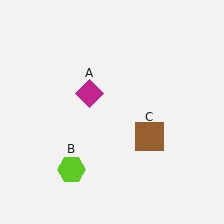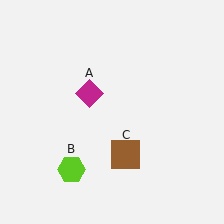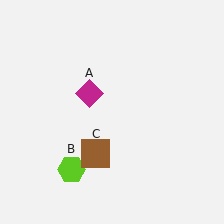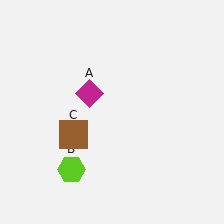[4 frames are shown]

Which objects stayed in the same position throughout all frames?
Magenta diamond (object A) and lime hexagon (object B) remained stationary.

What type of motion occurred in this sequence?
The brown square (object C) rotated clockwise around the center of the scene.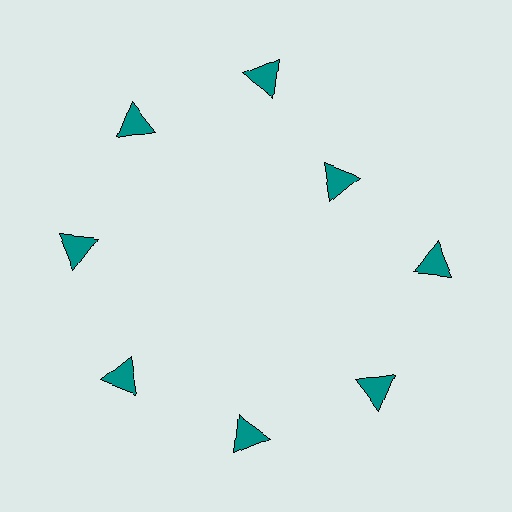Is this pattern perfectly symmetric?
No. The 8 teal triangles are arranged in a ring, but one element near the 2 o'clock position is pulled inward toward the center, breaking the 8-fold rotational symmetry.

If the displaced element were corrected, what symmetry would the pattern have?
It would have 8-fold rotational symmetry — the pattern would map onto itself every 45 degrees.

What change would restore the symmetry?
The symmetry would be restored by moving it outward, back onto the ring so that all 8 triangles sit at equal angles and equal distance from the center.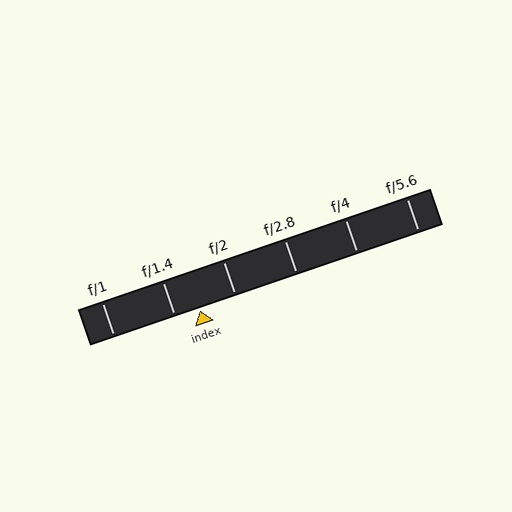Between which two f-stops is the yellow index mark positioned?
The index mark is between f/1.4 and f/2.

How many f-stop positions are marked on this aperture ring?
There are 6 f-stop positions marked.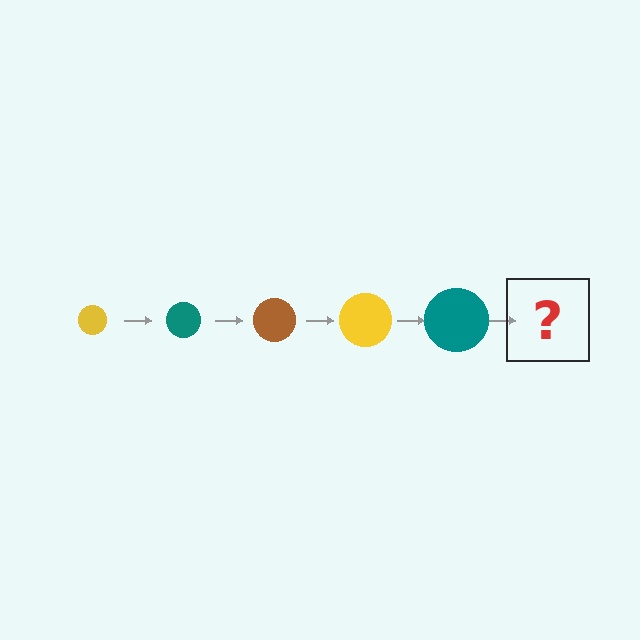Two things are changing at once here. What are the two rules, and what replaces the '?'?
The two rules are that the circle grows larger each step and the color cycles through yellow, teal, and brown. The '?' should be a brown circle, larger than the previous one.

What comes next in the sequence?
The next element should be a brown circle, larger than the previous one.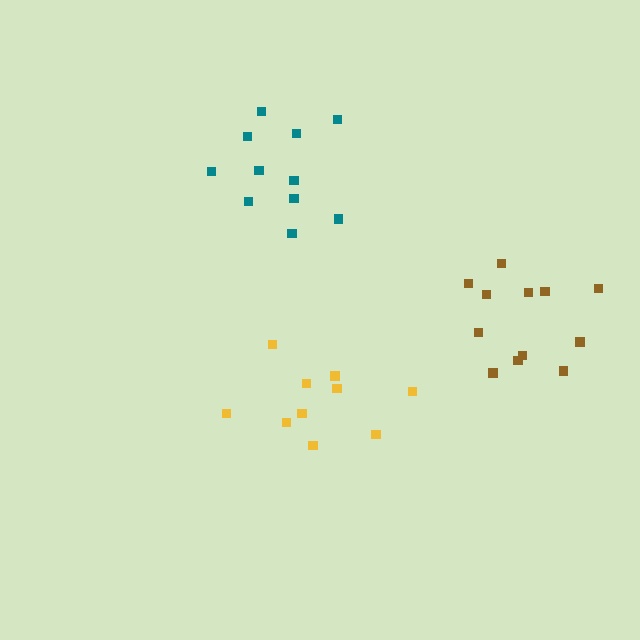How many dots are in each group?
Group 1: 11 dots, Group 2: 10 dots, Group 3: 12 dots (33 total).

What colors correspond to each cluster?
The clusters are colored: teal, yellow, brown.